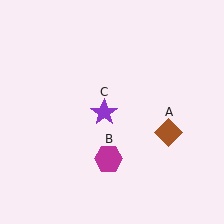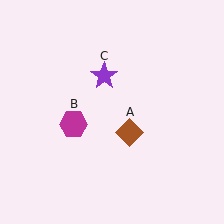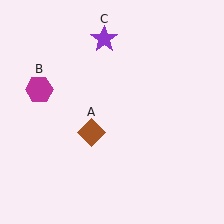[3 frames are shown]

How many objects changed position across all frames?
3 objects changed position: brown diamond (object A), magenta hexagon (object B), purple star (object C).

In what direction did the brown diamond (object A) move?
The brown diamond (object A) moved left.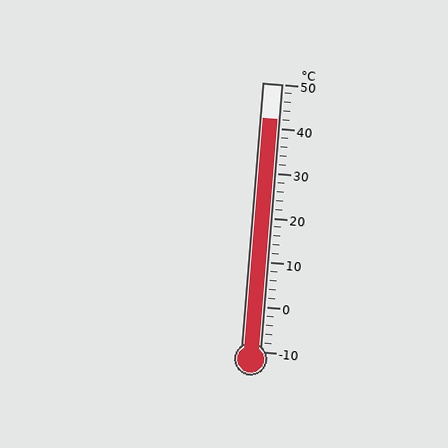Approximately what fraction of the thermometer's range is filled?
The thermometer is filled to approximately 85% of its range.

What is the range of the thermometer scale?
The thermometer scale ranges from -10°C to 50°C.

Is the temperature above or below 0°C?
The temperature is above 0°C.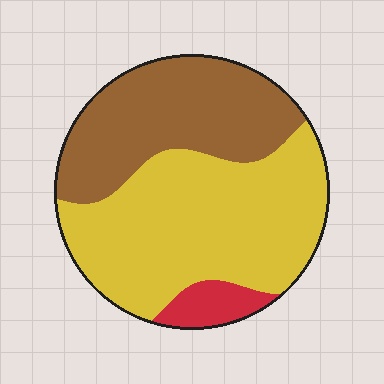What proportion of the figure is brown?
Brown covers 37% of the figure.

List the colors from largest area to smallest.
From largest to smallest: yellow, brown, red.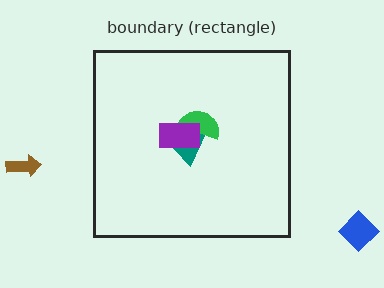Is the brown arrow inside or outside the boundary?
Outside.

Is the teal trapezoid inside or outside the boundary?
Inside.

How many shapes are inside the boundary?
3 inside, 2 outside.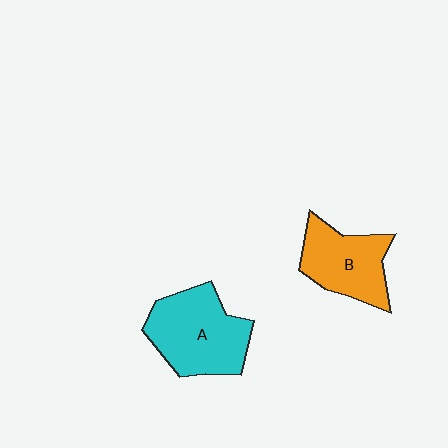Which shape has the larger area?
Shape A (cyan).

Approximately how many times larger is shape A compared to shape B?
Approximately 1.3 times.